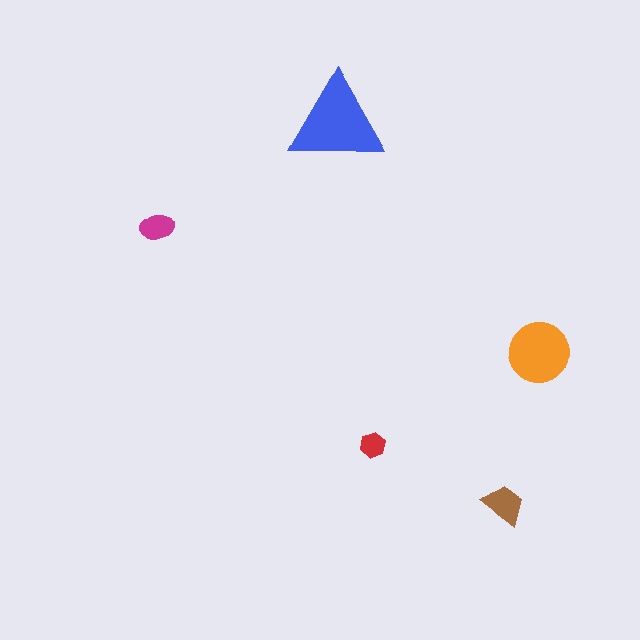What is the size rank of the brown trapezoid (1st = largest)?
3rd.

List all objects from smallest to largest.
The red hexagon, the magenta ellipse, the brown trapezoid, the orange circle, the blue triangle.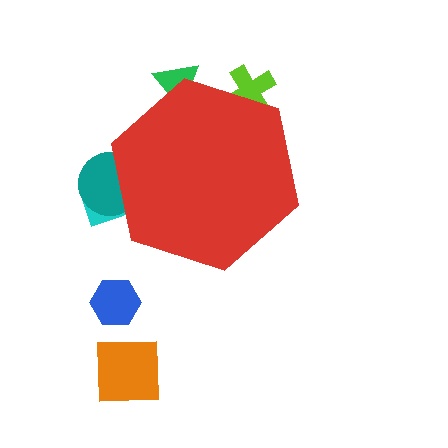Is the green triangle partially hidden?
Yes, the green triangle is partially hidden behind the red hexagon.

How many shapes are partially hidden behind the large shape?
4 shapes are partially hidden.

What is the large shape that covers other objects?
A red hexagon.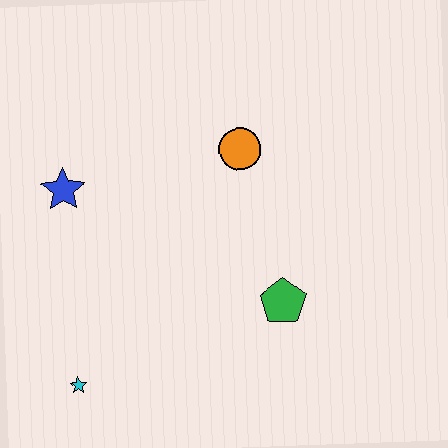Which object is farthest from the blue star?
The green pentagon is farthest from the blue star.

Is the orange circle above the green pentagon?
Yes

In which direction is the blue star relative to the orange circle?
The blue star is to the left of the orange circle.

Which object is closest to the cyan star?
The blue star is closest to the cyan star.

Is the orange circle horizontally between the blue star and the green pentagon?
Yes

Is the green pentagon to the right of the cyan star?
Yes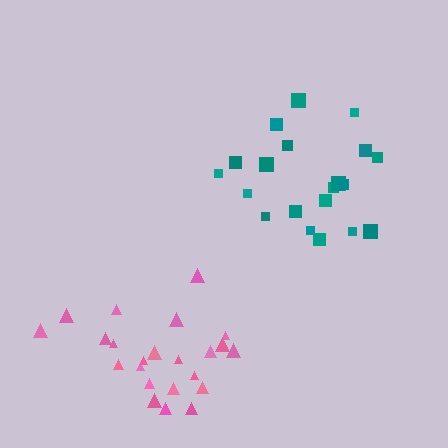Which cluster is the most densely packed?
Pink.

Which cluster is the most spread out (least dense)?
Teal.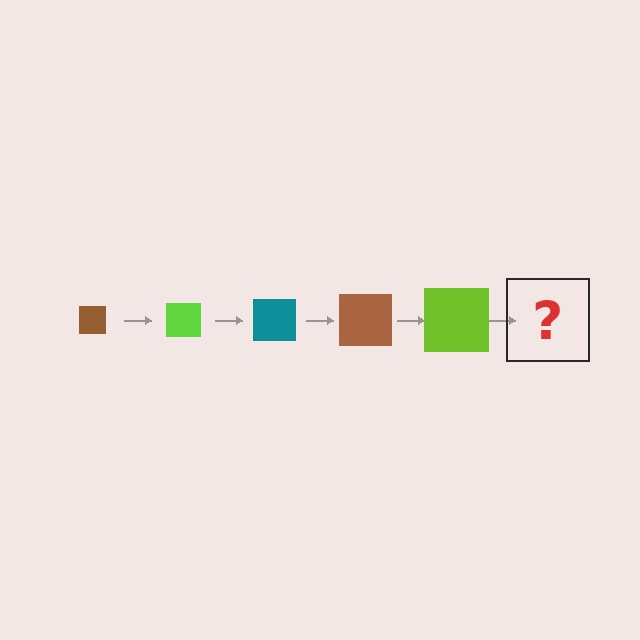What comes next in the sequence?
The next element should be a teal square, larger than the previous one.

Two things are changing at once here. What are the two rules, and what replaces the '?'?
The two rules are that the square grows larger each step and the color cycles through brown, lime, and teal. The '?' should be a teal square, larger than the previous one.